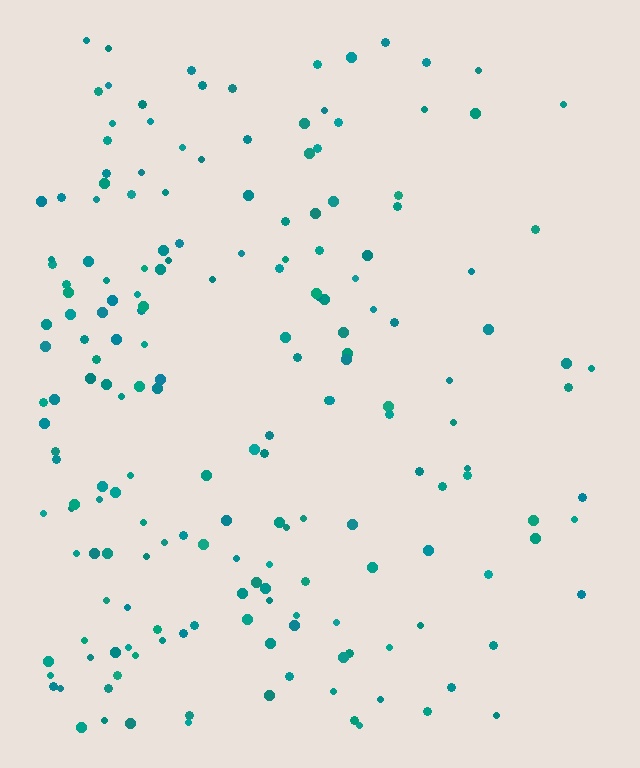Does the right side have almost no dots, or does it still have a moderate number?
Still a moderate number, just noticeably fewer than the left.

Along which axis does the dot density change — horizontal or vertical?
Horizontal.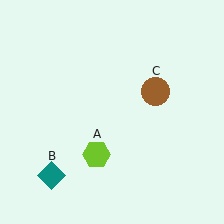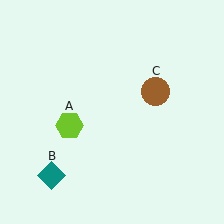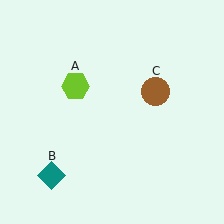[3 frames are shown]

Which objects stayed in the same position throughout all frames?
Teal diamond (object B) and brown circle (object C) remained stationary.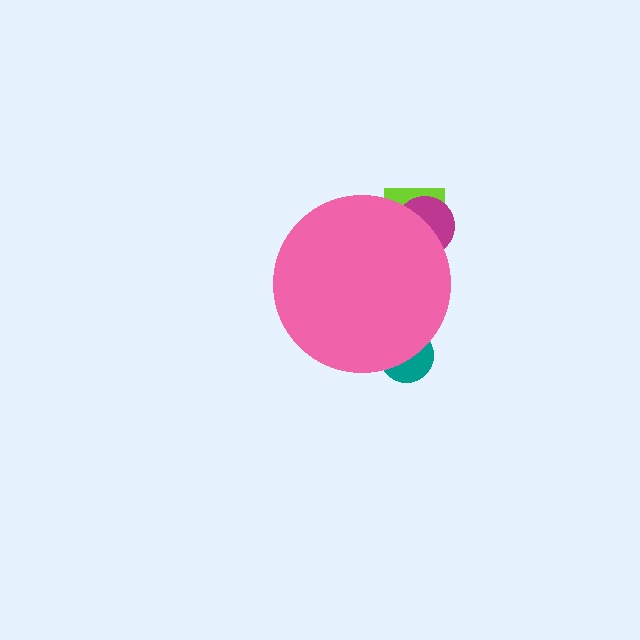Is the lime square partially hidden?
Yes, the lime square is partially hidden behind the pink circle.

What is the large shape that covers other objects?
A pink circle.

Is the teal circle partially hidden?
Yes, the teal circle is partially hidden behind the pink circle.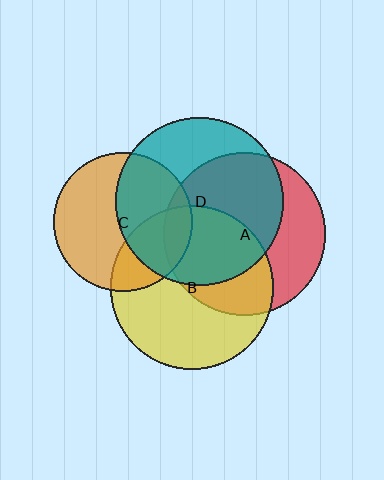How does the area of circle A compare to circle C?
Approximately 1.4 times.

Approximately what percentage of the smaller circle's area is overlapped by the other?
Approximately 45%.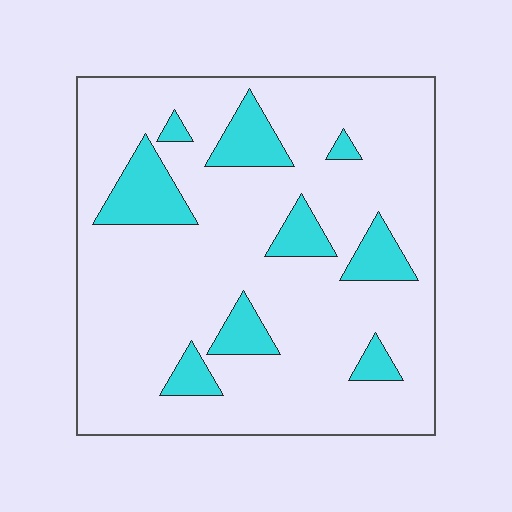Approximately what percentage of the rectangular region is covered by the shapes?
Approximately 15%.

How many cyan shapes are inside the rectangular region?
9.